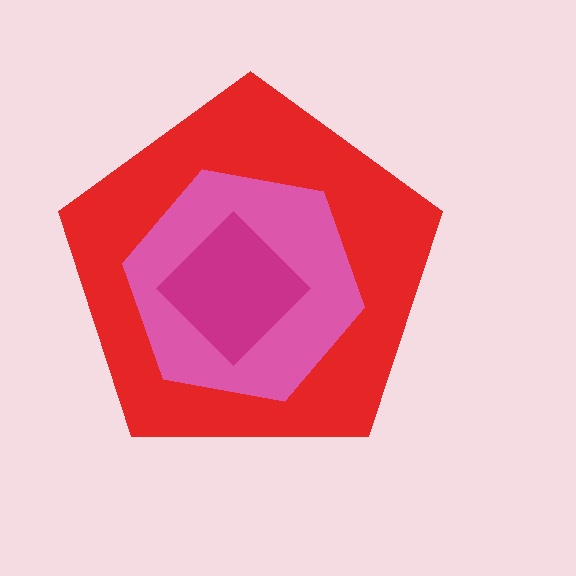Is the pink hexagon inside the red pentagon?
Yes.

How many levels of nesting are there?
3.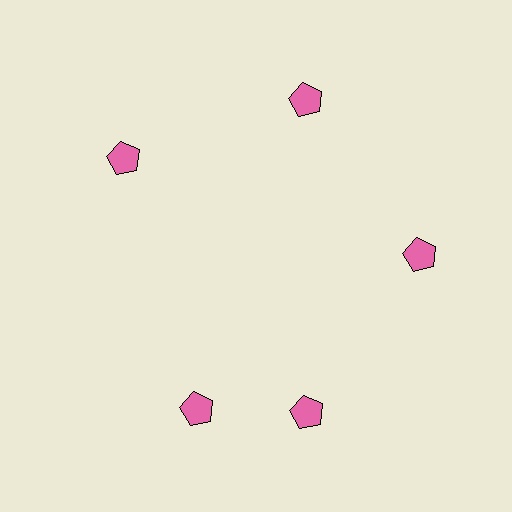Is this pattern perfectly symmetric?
No. The 5 pink pentagons are arranged in a ring, but one element near the 8 o'clock position is rotated out of alignment along the ring, breaking the 5-fold rotational symmetry.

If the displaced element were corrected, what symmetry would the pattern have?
It would have 5-fold rotational symmetry — the pattern would map onto itself every 72 degrees.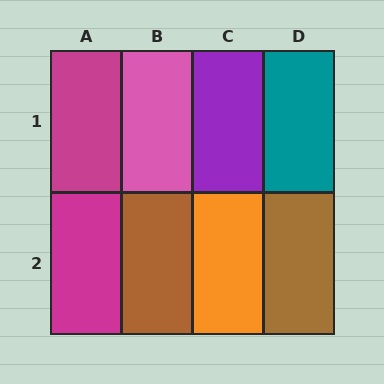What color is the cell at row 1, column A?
Magenta.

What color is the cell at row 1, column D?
Teal.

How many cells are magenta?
2 cells are magenta.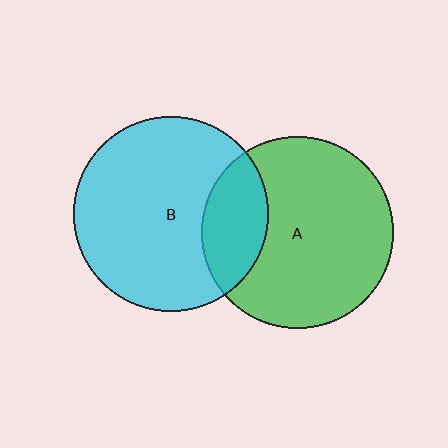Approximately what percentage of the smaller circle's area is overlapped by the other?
Approximately 25%.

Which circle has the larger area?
Circle B (cyan).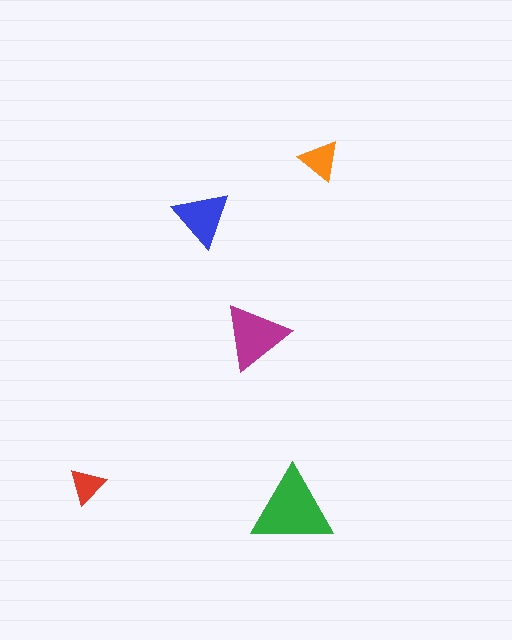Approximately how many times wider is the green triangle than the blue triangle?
About 1.5 times wider.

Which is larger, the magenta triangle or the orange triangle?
The magenta one.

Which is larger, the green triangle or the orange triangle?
The green one.